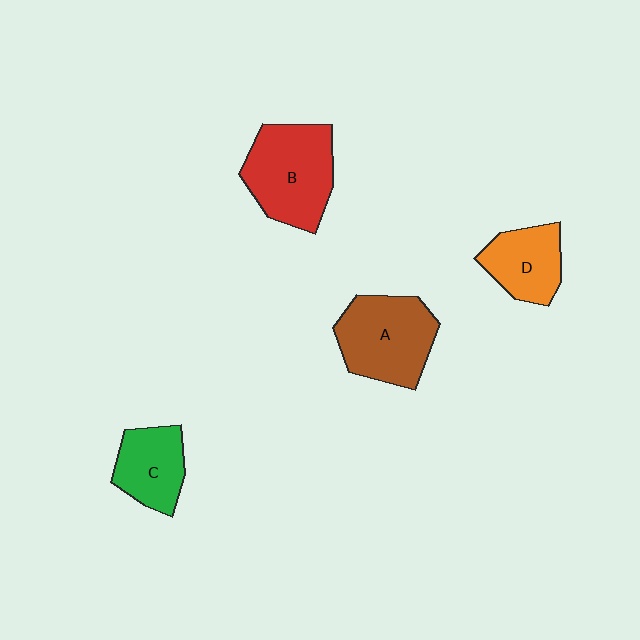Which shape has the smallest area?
Shape D (orange).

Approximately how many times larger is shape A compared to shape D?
Approximately 1.5 times.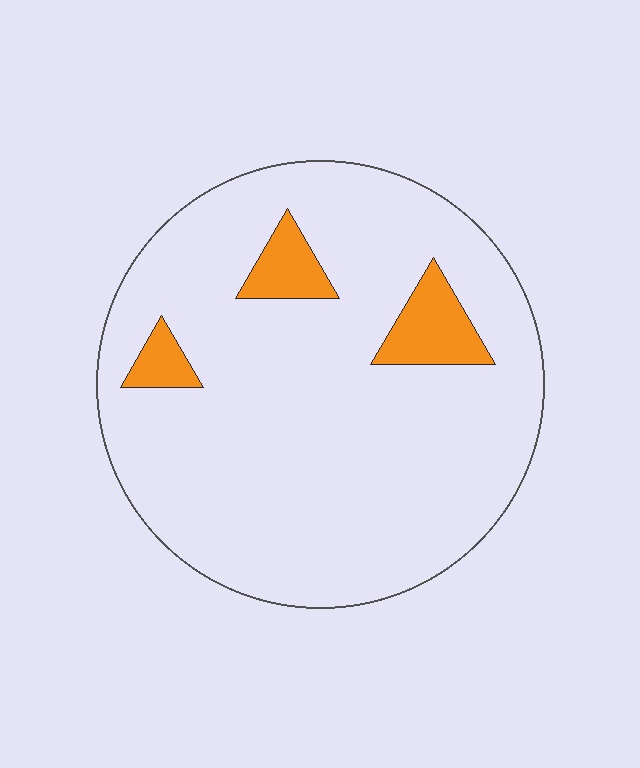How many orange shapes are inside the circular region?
3.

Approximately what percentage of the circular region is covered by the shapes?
Approximately 10%.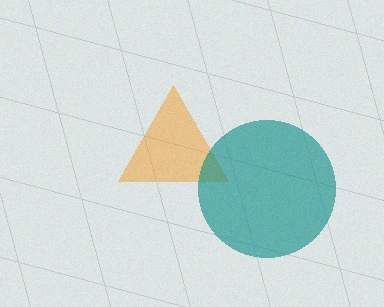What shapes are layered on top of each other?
The layered shapes are: an orange triangle, a teal circle.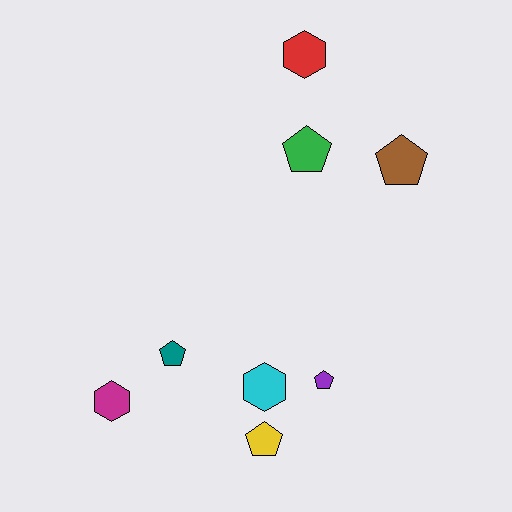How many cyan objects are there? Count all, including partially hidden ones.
There is 1 cyan object.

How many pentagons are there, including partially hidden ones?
There are 5 pentagons.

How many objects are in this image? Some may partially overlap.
There are 8 objects.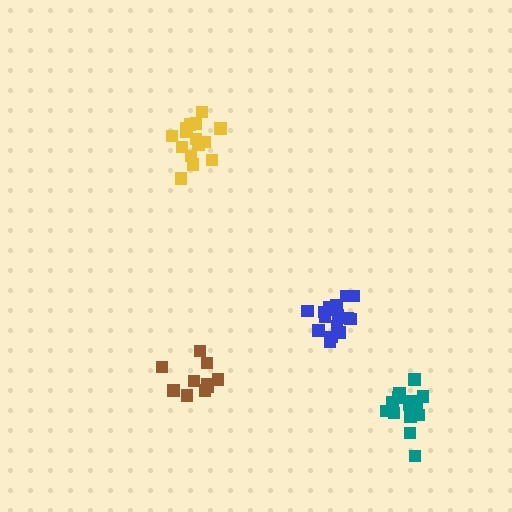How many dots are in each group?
Group 1: 14 dots, Group 2: 10 dots, Group 3: 15 dots, Group 4: 16 dots (55 total).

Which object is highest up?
The yellow cluster is topmost.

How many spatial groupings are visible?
There are 4 spatial groupings.